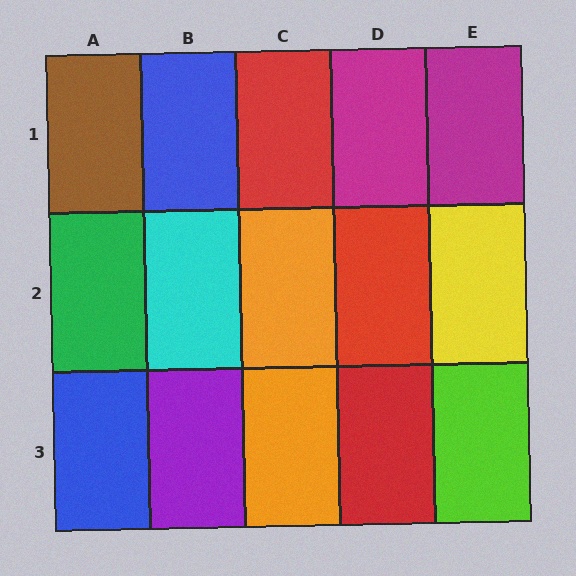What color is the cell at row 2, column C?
Orange.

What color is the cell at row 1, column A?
Brown.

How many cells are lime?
1 cell is lime.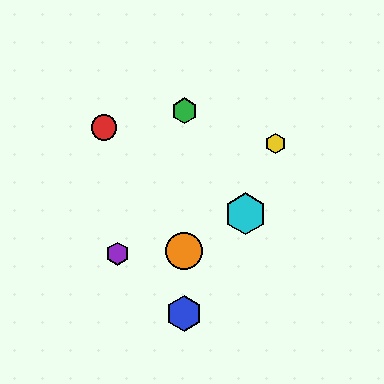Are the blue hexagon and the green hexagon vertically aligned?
Yes, both are at x≈184.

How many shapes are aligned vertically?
3 shapes (the blue hexagon, the green hexagon, the orange circle) are aligned vertically.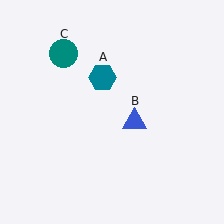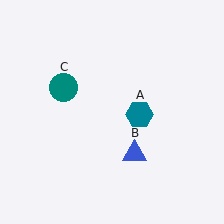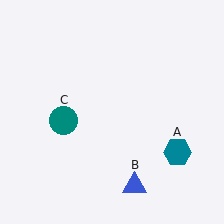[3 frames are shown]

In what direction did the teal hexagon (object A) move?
The teal hexagon (object A) moved down and to the right.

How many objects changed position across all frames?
3 objects changed position: teal hexagon (object A), blue triangle (object B), teal circle (object C).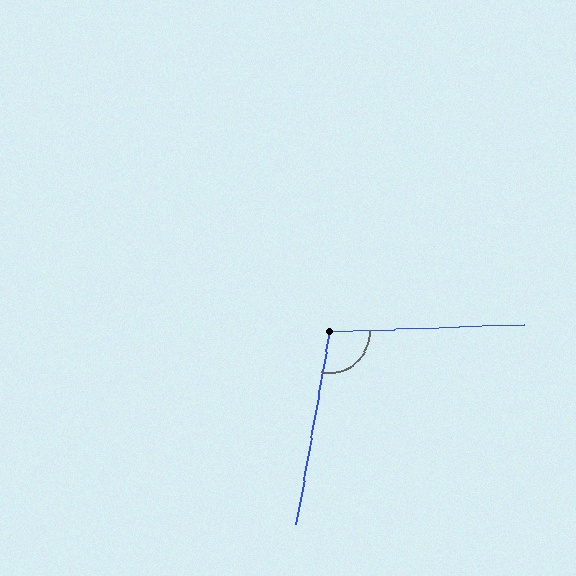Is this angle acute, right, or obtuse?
It is obtuse.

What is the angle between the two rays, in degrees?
Approximately 102 degrees.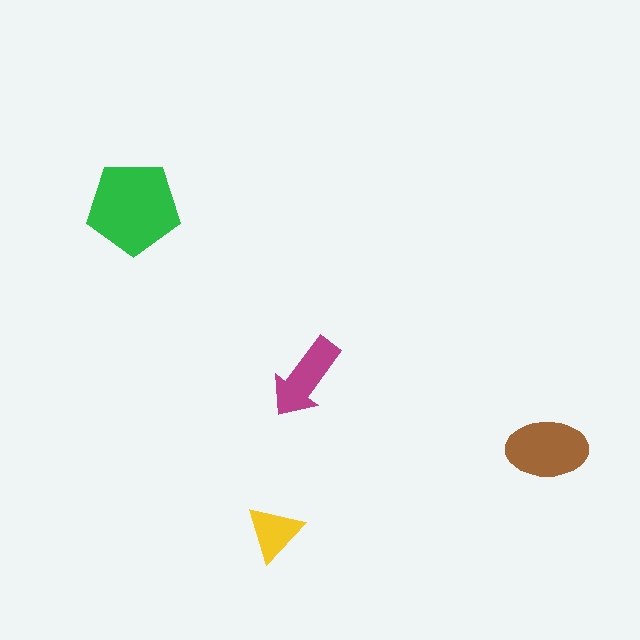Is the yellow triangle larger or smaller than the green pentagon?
Smaller.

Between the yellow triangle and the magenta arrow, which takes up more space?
The magenta arrow.